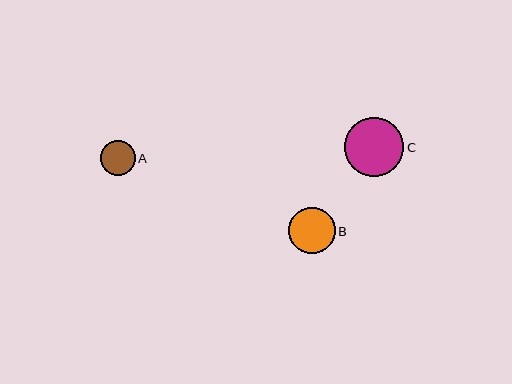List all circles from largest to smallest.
From largest to smallest: C, B, A.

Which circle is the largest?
Circle C is the largest with a size of approximately 59 pixels.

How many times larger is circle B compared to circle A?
Circle B is approximately 1.4 times the size of circle A.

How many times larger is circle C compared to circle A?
Circle C is approximately 1.7 times the size of circle A.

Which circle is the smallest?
Circle A is the smallest with a size of approximately 34 pixels.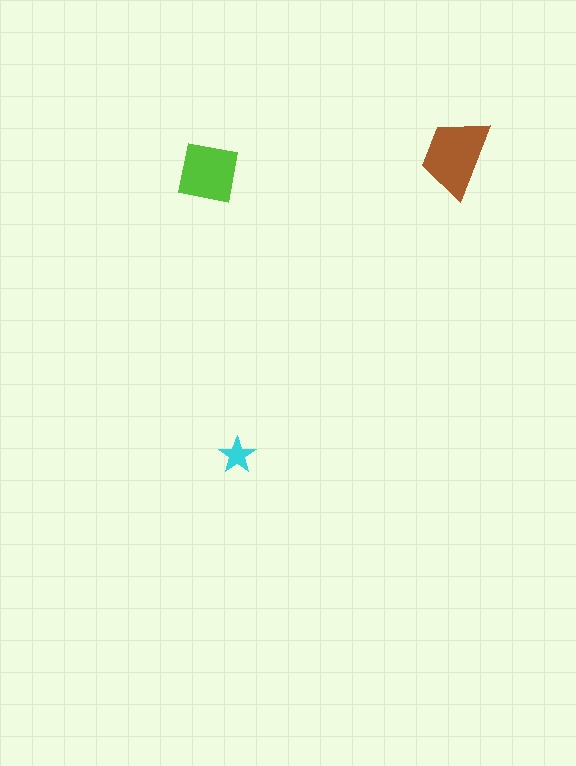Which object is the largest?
The brown trapezoid.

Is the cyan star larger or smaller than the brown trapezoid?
Smaller.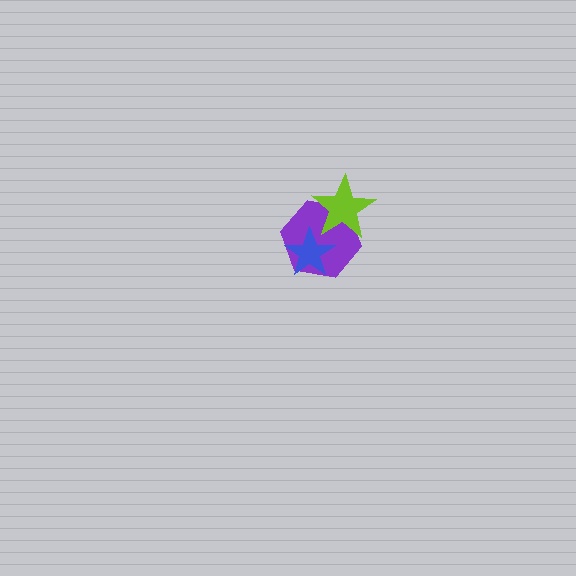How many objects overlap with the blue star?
1 object overlaps with the blue star.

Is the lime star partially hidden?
No, no other shape covers it.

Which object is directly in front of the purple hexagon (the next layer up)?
The blue star is directly in front of the purple hexagon.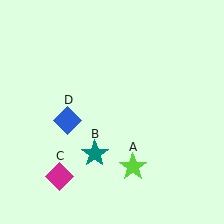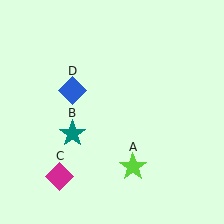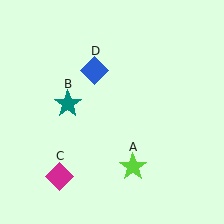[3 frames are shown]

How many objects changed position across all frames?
2 objects changed position: teal star (object B), blue diamond (object D).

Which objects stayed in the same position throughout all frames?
Lime star (object A) and magenta diamond (object C) remained stationary.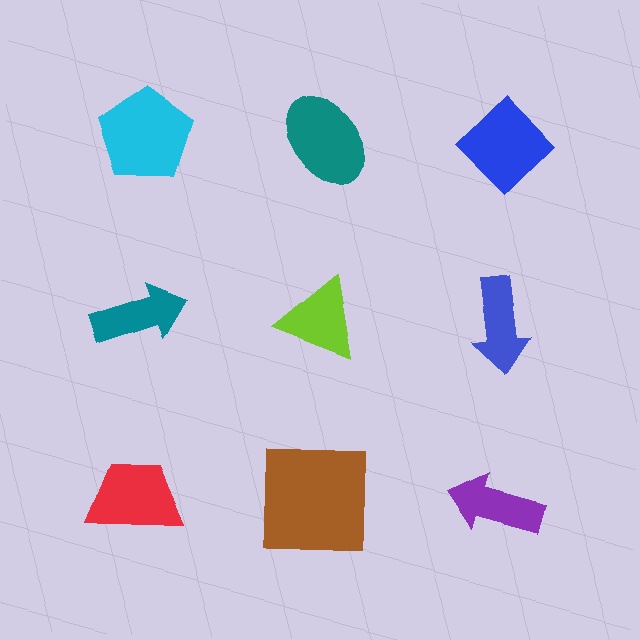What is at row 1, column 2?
A teal ellipse.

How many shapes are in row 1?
3 shapes.